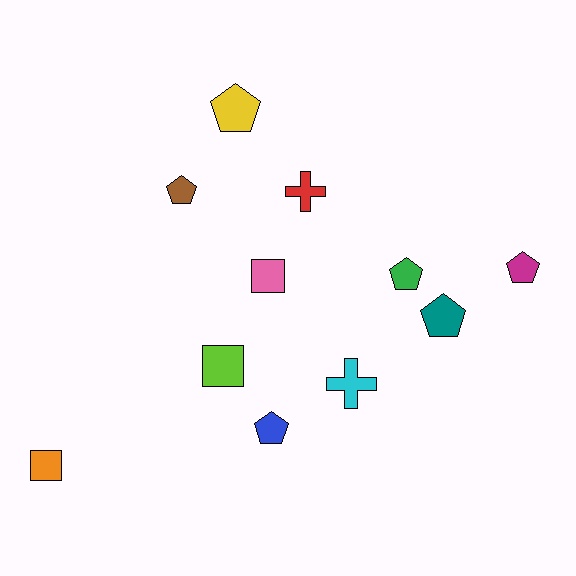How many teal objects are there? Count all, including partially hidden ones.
There is 1 teal object.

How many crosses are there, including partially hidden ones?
There are 2 crosses.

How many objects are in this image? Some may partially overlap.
There are 11 objects.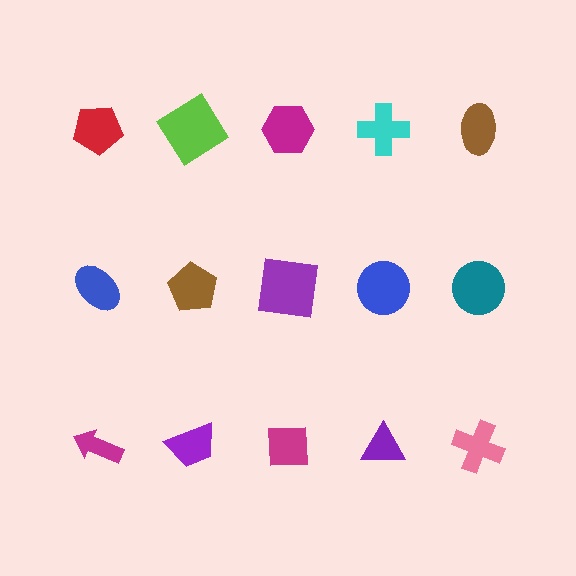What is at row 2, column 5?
A teal circle.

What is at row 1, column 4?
A cyan cross.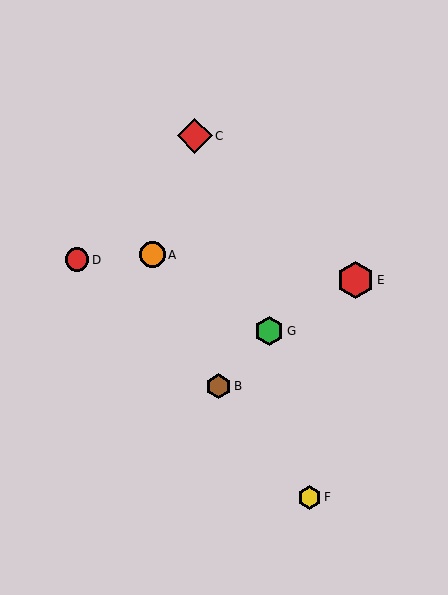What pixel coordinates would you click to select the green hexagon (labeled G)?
Click at (269, 331) to select the green hexagon G.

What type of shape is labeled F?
Shape F is a yellow hexagon.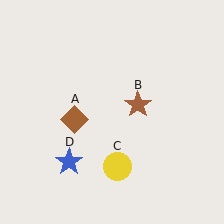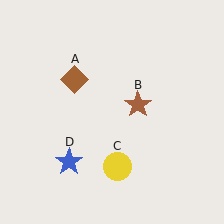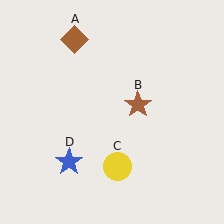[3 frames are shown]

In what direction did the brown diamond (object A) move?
The brown diamond (object A) moved up.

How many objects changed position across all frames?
1 object changed position: brown diamond (object A).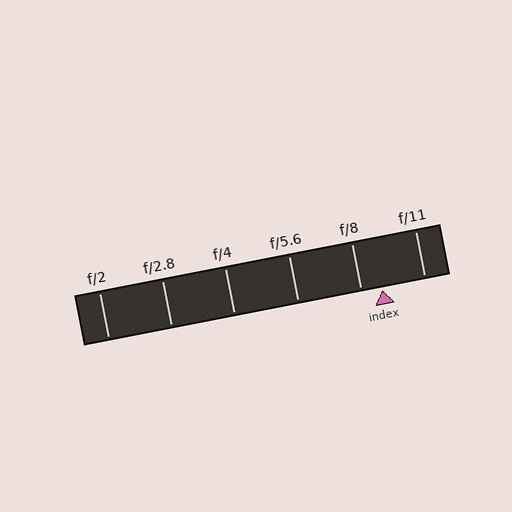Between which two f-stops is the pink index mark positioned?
The index mark is between f/8 and f/11.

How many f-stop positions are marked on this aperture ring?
There are 6 f-stop positions marked.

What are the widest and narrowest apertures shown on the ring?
The widest aperture shown is f/2 and the narrowest is f/11.